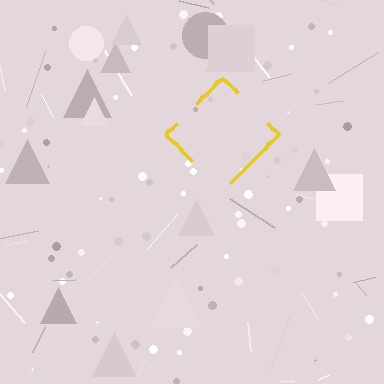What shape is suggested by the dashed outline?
The dashed outline suggests a diamond.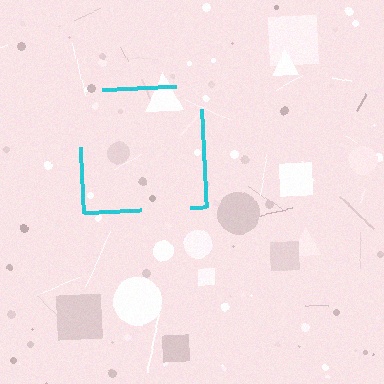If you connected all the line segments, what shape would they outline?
They would outline a square.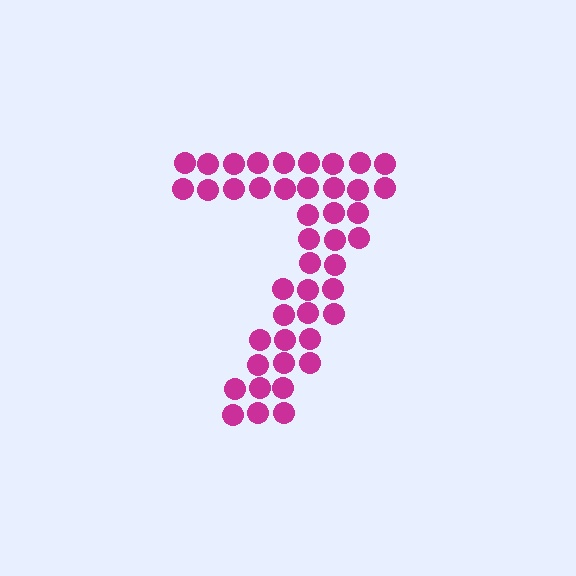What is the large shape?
The large shape is the digit 7.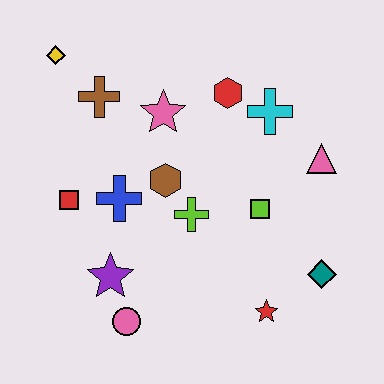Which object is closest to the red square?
The blue cross is closest to the red square.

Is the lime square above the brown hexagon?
No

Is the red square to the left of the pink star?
Yes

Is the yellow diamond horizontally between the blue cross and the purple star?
No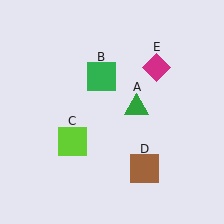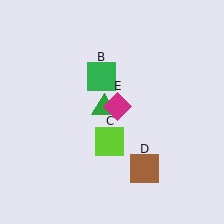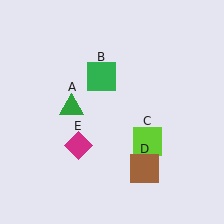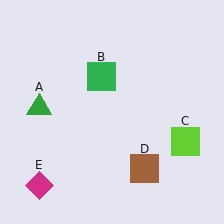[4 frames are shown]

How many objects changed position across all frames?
3 objects changed position: green triangle (object A), lime square (object C), magenta diamond (object E).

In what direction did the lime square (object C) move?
The lime square (object C) moved right.